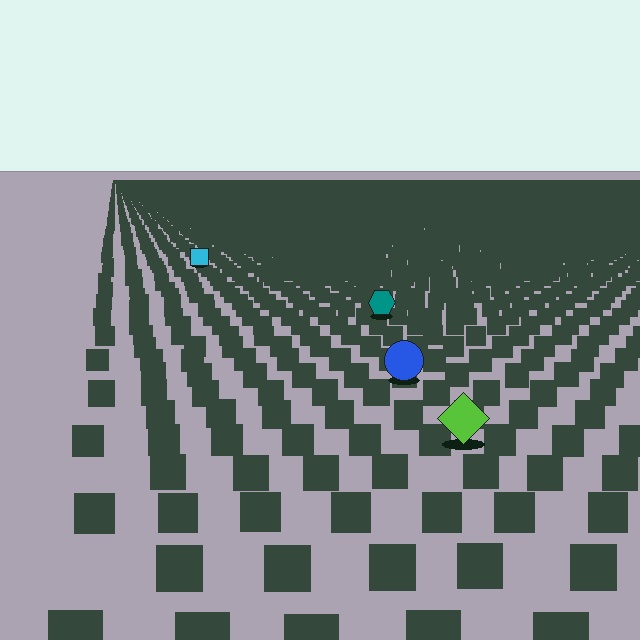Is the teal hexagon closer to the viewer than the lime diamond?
No. The lime diamond is closer — you can tell from the texture gradient: the ground texture is coarser near it.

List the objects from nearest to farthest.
From nearest to farthest: the lime diamond, the blue circle, the teal hexagon, the cyan square.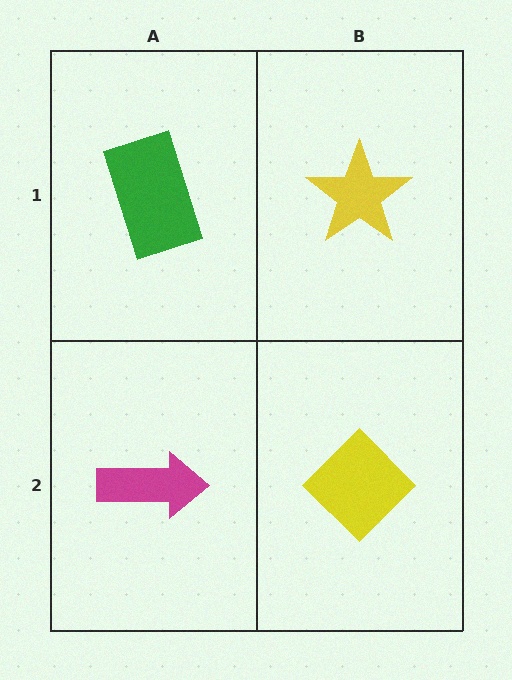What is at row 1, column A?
A green rectangle.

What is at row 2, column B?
A yellow diamond.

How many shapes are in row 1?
2 shapes.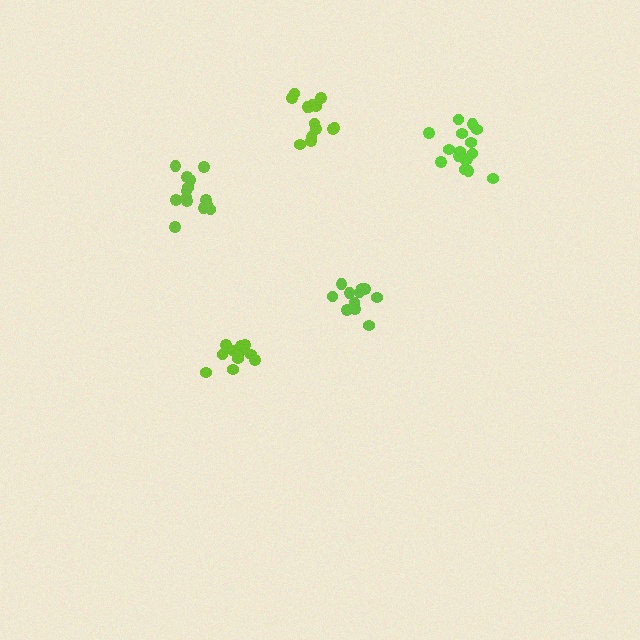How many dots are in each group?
Group 1: 11 dots, Group 2: 14 dots, Group 3: 16 dots, Group 4: 14 dots, Group 5: 11 dots (66 total).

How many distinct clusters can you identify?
There are 5 distinct clusters.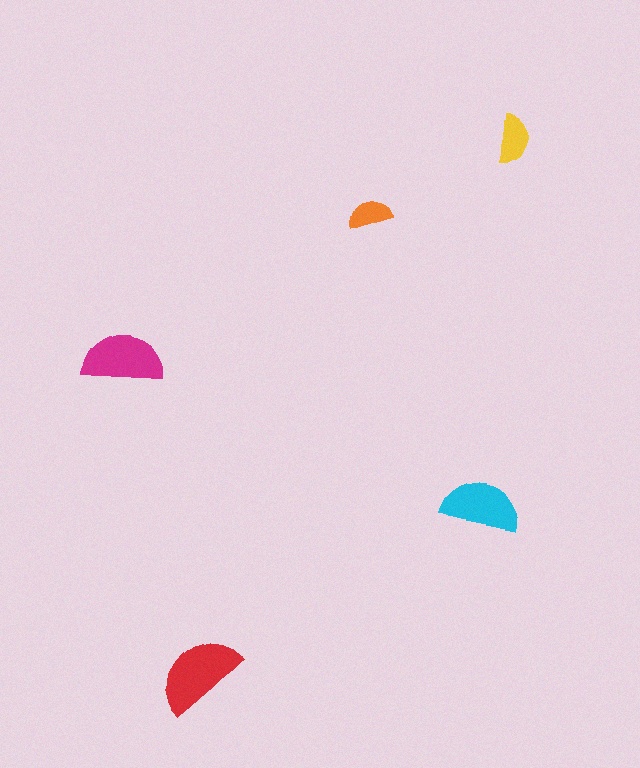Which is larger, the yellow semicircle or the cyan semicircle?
The cyan one.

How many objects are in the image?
There are 5 objects in the image.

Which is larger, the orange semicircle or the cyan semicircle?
The cyan one.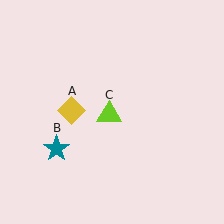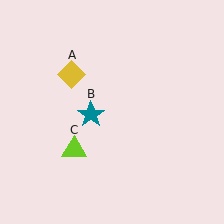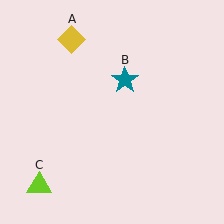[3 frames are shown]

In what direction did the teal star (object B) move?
The teal star (object B) moved up and to the right.